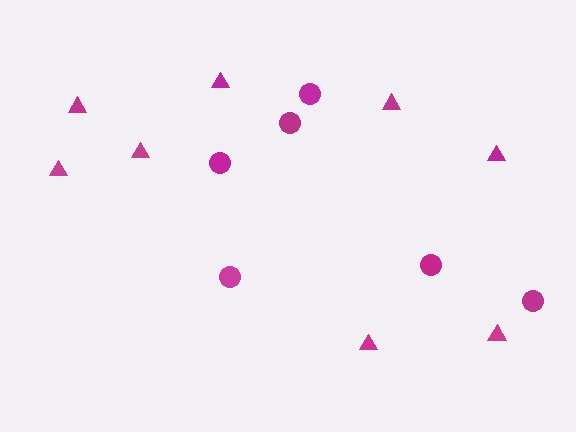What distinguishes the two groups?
There are 2 groups: one group of circles (6) and one group of triangles (8).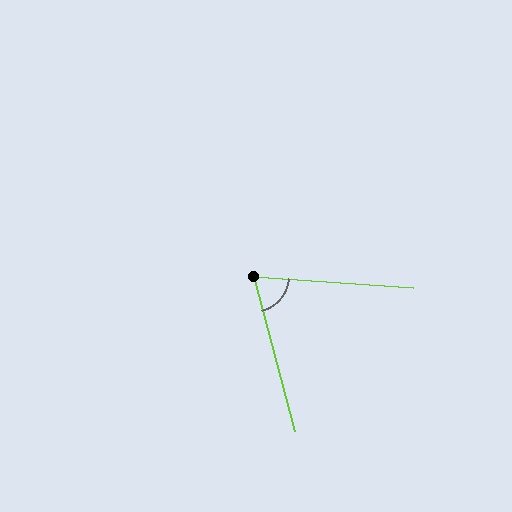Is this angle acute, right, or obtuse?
It is acute.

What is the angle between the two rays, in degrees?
Approximately 71 degrees.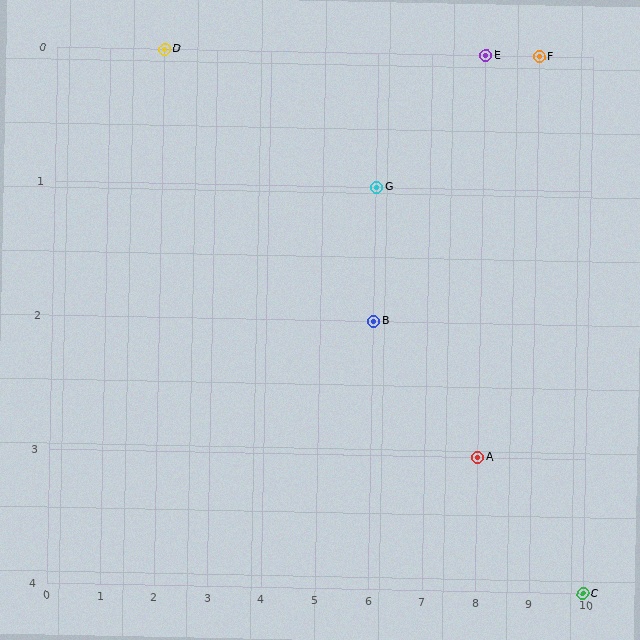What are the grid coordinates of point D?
Point D is at grid coordinates (2, 0).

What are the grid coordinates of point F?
Point F is at grid coordinates (9, 0).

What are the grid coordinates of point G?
Point G is at grid coordinates (6, 1).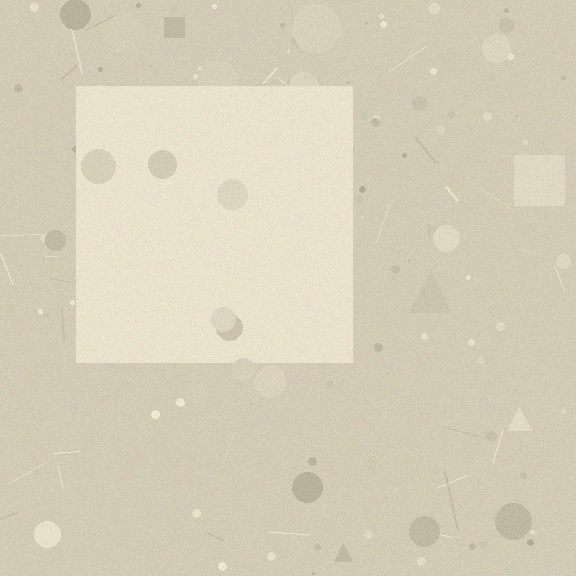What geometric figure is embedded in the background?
A square is embedded in the background.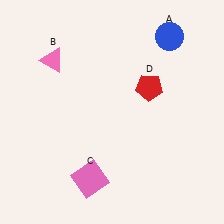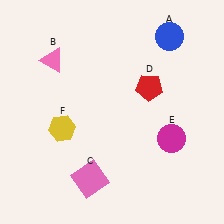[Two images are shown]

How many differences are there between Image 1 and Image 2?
There are 2 differences between the two images.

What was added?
A magenta circle (E), a yellow hexagon (F) were added in Image 2.